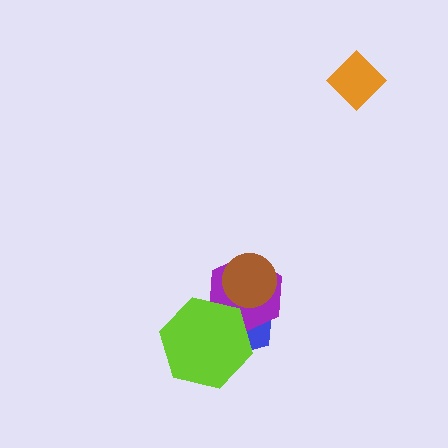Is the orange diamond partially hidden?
No, no other shape covers it.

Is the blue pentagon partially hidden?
Yes, it is partially covered by another shape.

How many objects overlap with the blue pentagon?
3 objects overlap with the blue pentagon.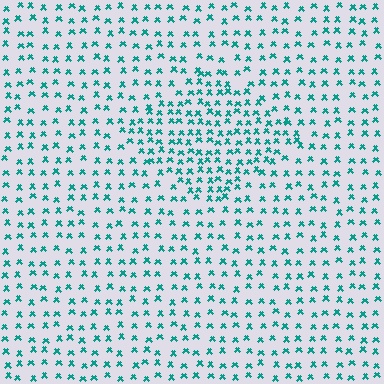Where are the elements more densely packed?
The elements are more densely packed inside the diamond boundary.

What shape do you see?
I see a diamond.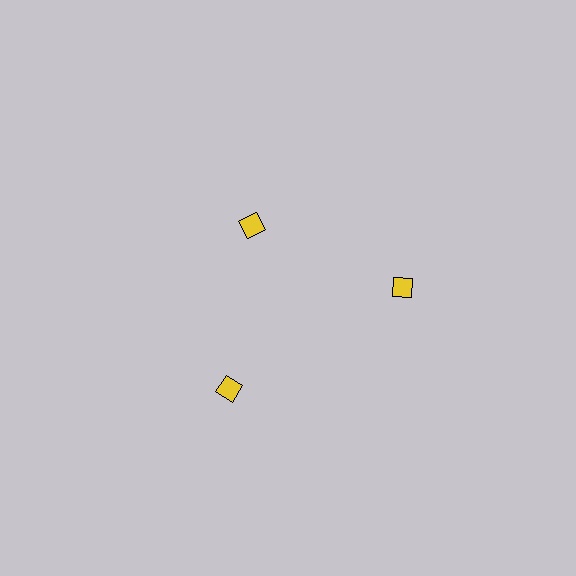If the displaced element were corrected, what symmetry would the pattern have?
It would have 3-fold rotational symmetry — the pattern would map onto itself every 120 degrees.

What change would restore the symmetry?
The symmetry would be restored by moving it outward, back onto the ring so that all 3 diamonds sit at equal angles and equal distance from the center.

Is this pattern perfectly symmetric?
No. The 3 yellow diamonds are arranged in a ring, but one element near the 11 o'clock position is pulled inward toward the center, breaking the 3-fold rotational symmetry.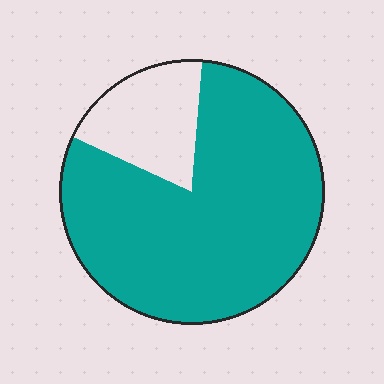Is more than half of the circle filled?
Yes.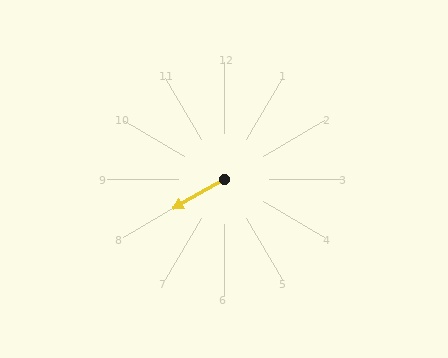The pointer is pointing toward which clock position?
Roughly 8 o'clock.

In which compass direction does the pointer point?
Southwest.